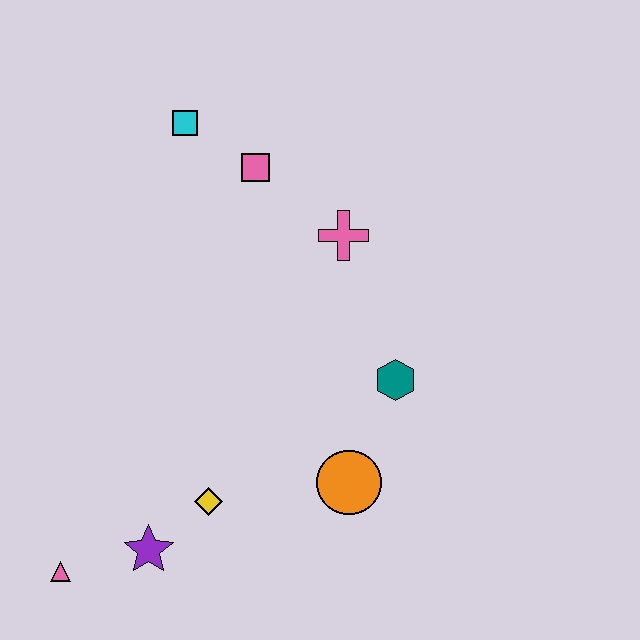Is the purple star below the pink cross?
Yes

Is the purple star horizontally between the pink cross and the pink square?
No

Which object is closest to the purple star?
The yellow diamond is closest to the purple star.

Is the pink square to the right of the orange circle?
No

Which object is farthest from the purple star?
The cyan square is farthest from the purple star.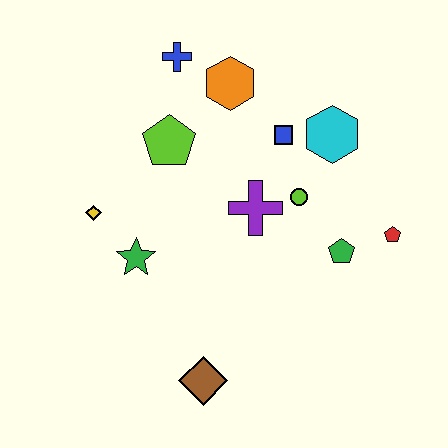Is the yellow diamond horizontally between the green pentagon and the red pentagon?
No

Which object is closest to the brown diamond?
The green star is closest to the brown diamond.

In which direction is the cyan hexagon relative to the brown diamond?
The cyan hexagon is above the brown diamond.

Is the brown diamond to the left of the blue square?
Yes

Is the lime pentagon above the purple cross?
Yes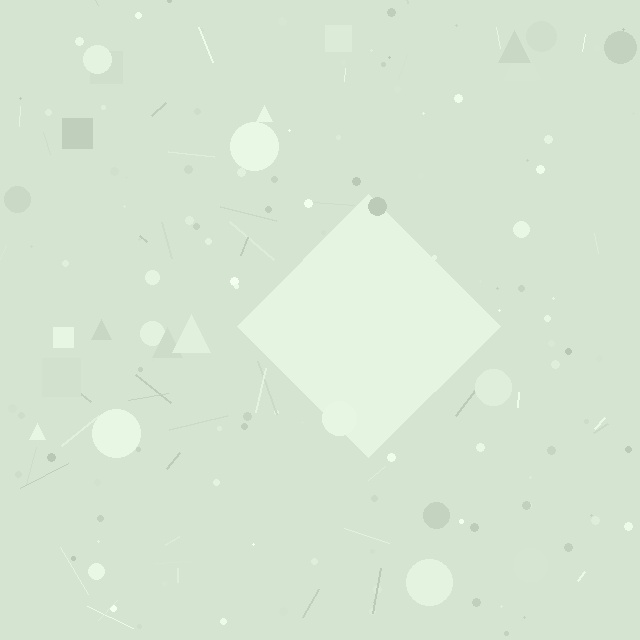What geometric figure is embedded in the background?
A diamond is embedded in the background.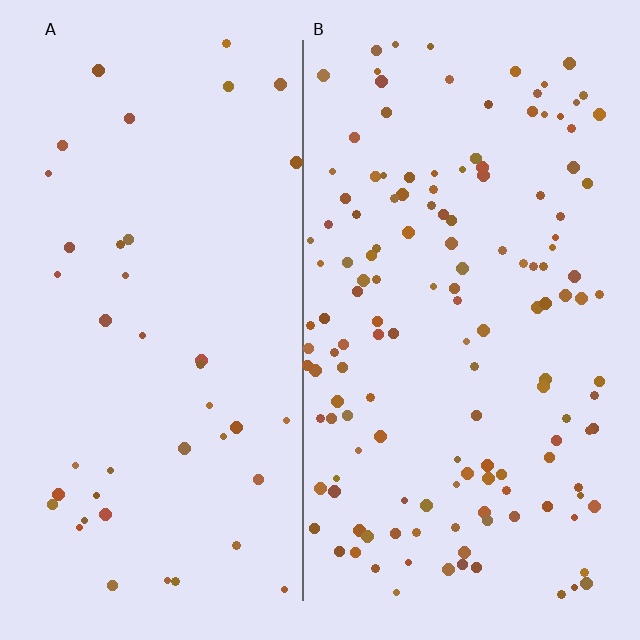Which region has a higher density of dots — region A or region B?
B (the right).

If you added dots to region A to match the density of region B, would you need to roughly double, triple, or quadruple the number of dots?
Approximately triple.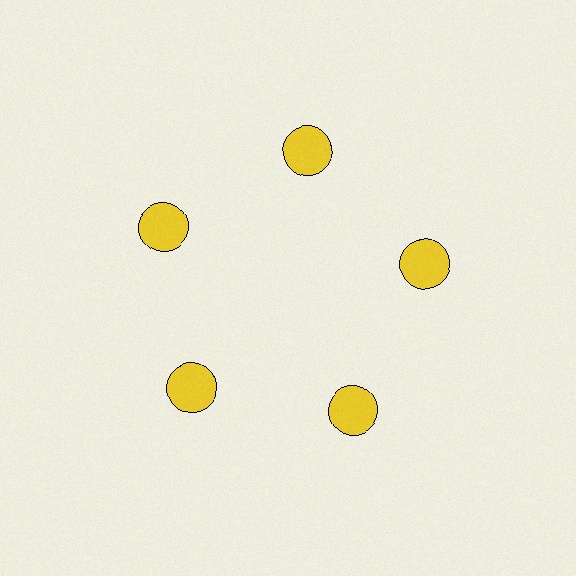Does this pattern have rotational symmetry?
Yes, this pattern has 5-fold rotational symmetry. It looks the same after rotating 72 degrees around the center.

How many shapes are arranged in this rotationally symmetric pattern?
There are 5 shapes, arranged in 5 groups of 1.